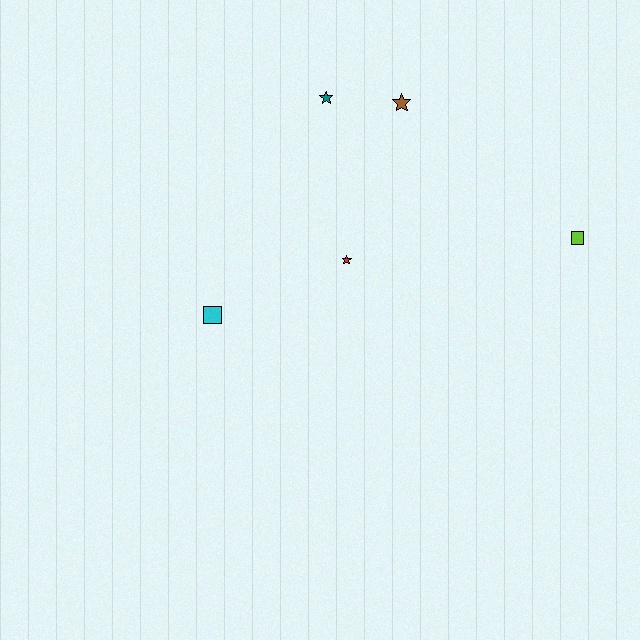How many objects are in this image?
There are 5 objects.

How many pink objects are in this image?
There are no pink objects.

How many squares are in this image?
There are 2 squares.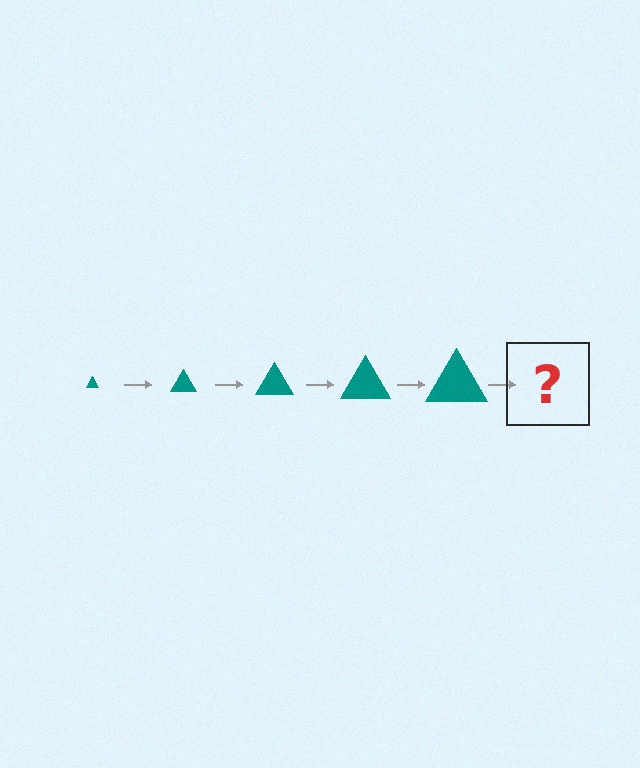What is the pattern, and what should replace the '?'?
The pattern is that the triangle gets progressively larger each step. The '?' should be a teal triangle, larger than the previous one.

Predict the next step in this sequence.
The next step is a teal triangle, larger than the previous one.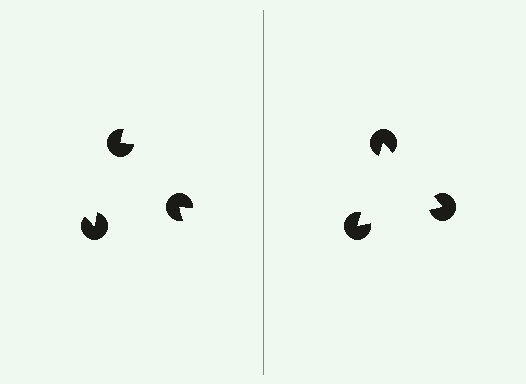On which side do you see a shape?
An illusory triangle appears on the right side. On the left side the wedge cuts are rotated, so no coherent shape forms.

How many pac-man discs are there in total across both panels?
6 — 3 on each side.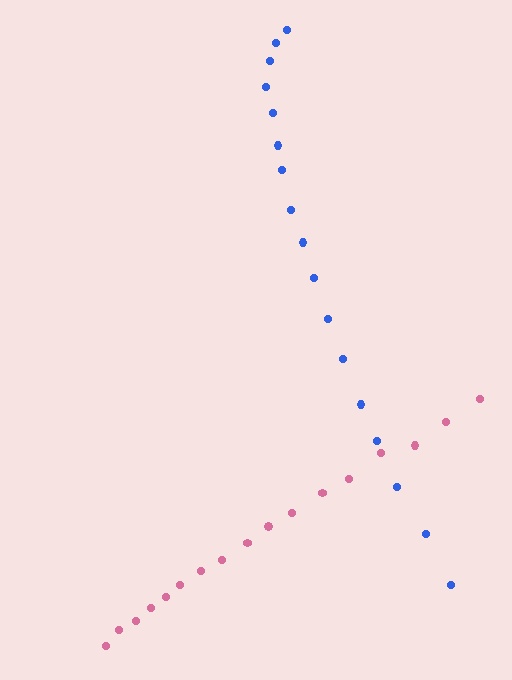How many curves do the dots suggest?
There are 2 distinct paths.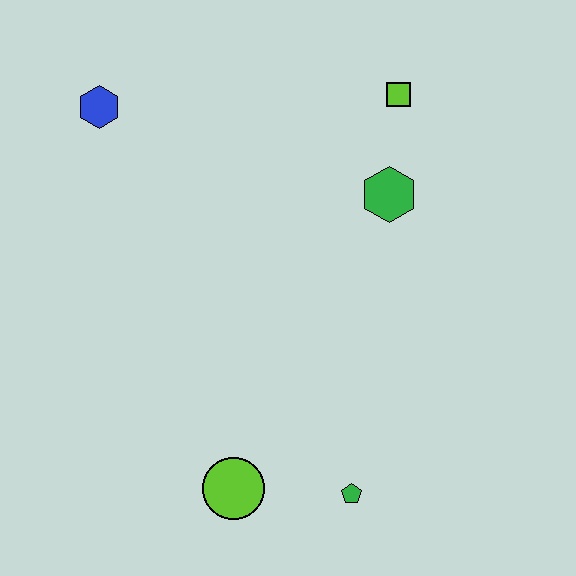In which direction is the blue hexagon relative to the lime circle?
The blue hexagon is above the lime circle.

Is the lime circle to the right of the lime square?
No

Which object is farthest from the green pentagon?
The blue hexagon is farthest from the green pentagon.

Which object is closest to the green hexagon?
The lime square is closest to the green hexagon.